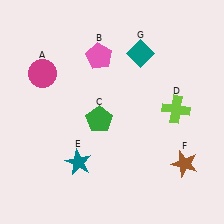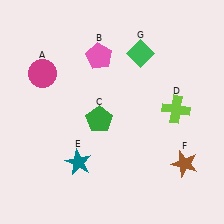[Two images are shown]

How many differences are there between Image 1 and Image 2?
There is 1 difference between the two images.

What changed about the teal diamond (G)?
In Image 1, G is teal. In Image 2, it changed to green.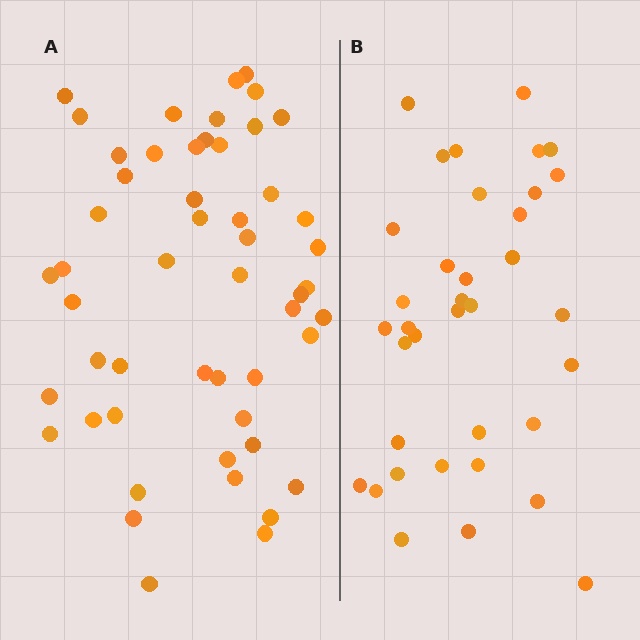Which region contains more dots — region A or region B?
Region A (the left region) has more dots.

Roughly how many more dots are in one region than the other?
Region A has approximately 15 more dots than region B.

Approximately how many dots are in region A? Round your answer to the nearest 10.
About 50 dots. (The exact count is 52, which rounds to 50.)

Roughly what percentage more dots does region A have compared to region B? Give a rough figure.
About 45% more.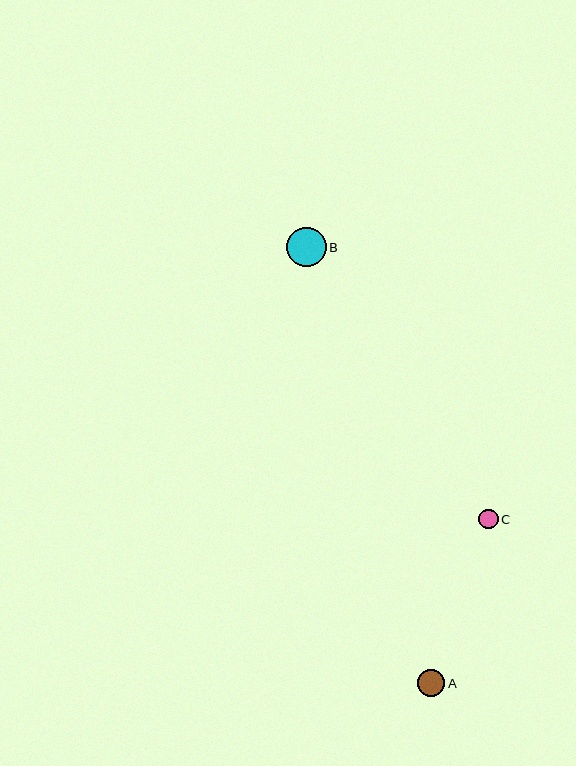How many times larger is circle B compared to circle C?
Circle B is approximately 2.0 times the size of circle C.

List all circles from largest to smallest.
From largest to smallest: B, A, C.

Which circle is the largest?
Circle B is the largest with a size of approximately 39 pixels.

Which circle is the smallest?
Circle C is the smallest with a size of approximately 19 pixels.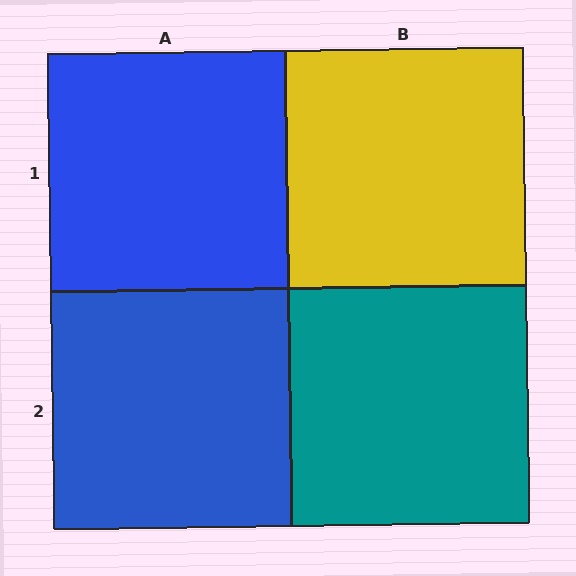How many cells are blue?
2 cells are blue.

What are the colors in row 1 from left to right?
Blue, yellow.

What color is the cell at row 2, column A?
Blue.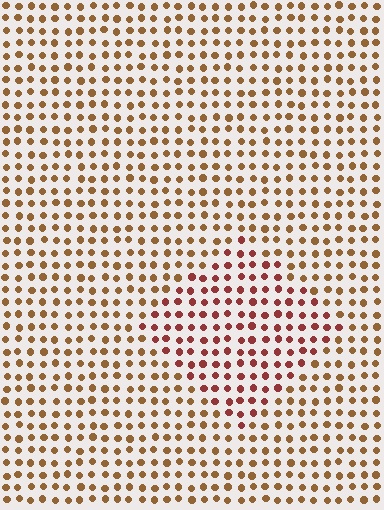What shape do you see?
I see a diamond.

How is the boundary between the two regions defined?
The boundary is defined purely by a slight shift in hue (about 33 degrees). Spacing, size, and orientation are identical on both sides.